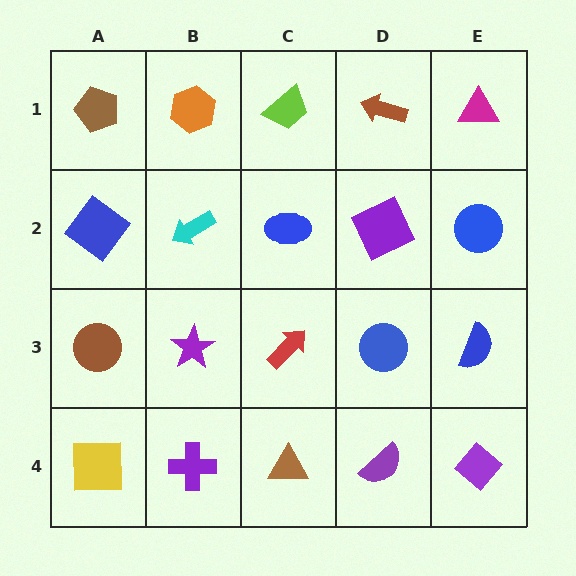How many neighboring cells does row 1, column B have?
3.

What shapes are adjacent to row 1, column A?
A blue diamond (row 2, column A), an orange hexagon (row 1, column B).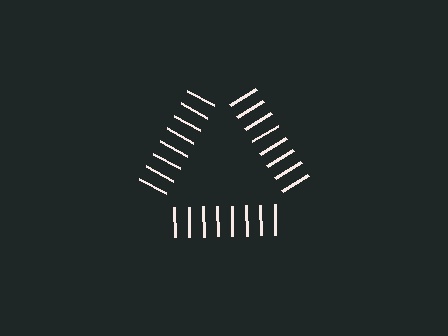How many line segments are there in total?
24 — 8 along each of the 3 edges.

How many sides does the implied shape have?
3 sides — the line-ends trace a triangle.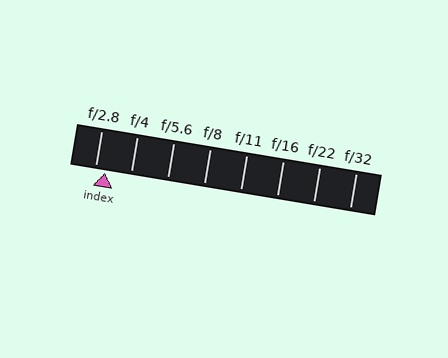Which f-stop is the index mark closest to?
The index mark is closest to f/2.8.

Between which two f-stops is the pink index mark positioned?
The index mark is between f/2.8 and f/4.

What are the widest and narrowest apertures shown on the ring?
The widest aperture shown is f/2.8 and the narrowest is f/32.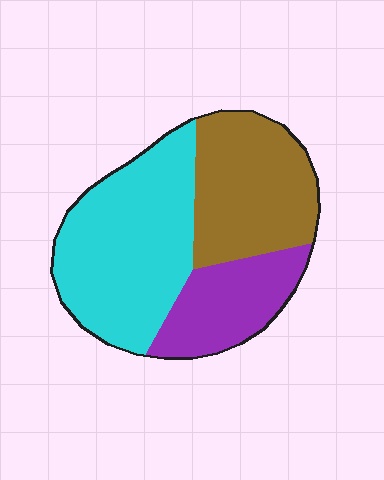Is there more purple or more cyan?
Cyan.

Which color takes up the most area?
Cyan, at roughly 45%.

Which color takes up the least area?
Purple, at roughly 20%.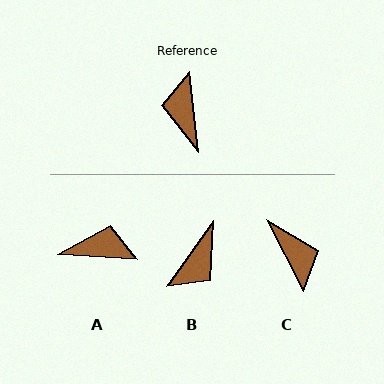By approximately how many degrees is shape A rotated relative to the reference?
Approximately 100 degrees clockwise.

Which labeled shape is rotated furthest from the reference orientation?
C, about 159 degrees away.